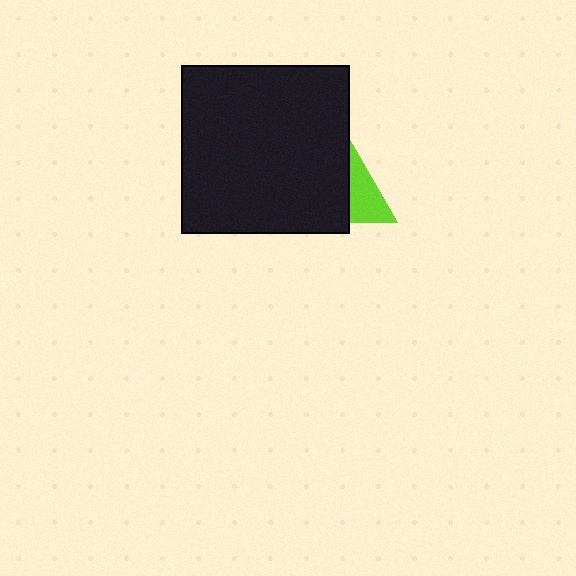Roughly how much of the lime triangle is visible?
A small part of it is visible (roughly 41%).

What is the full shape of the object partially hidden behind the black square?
The partially hidden object is a lime triangle.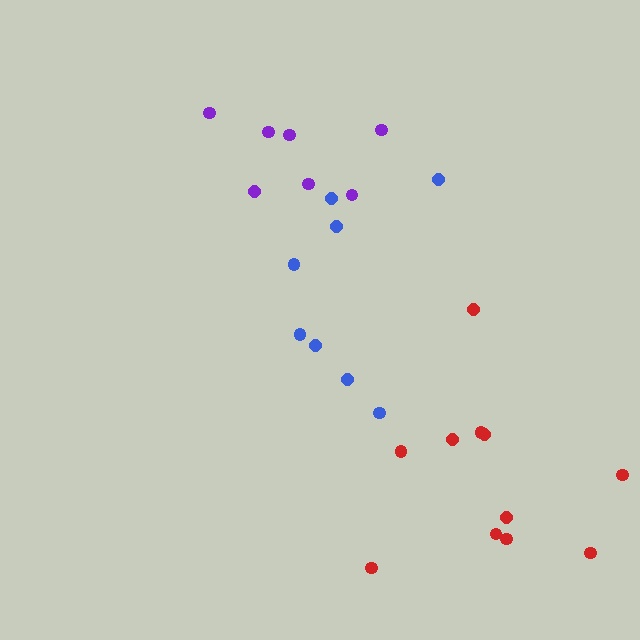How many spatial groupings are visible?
There are 3 spatial groupings.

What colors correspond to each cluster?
The clusters are colored: blue, purple, red.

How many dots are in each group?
Group 1: 8 dots, Group 2: 7 dots, Group 3: 11 dots (26 total).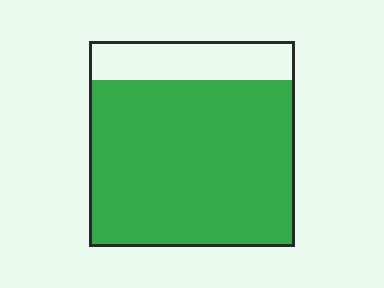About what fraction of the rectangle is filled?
About four fifths (4/5).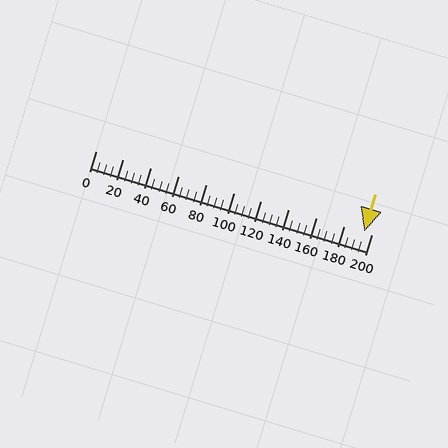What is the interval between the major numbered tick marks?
The major tick marks are spaced 20 units apart.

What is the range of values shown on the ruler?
The ruler shows values from 0 to 200.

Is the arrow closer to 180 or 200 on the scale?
The arrow is closer to 200.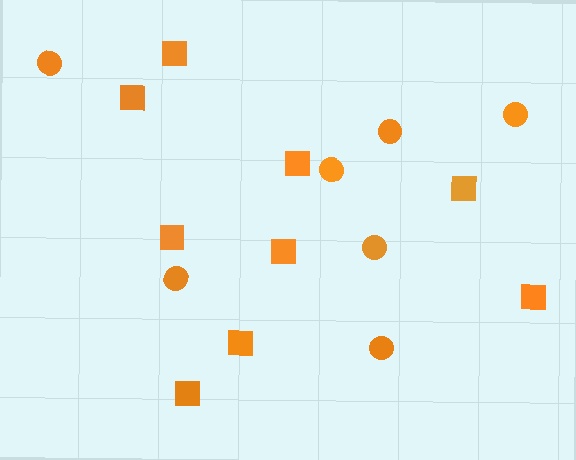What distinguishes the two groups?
There are 2 groups: one group of circles (7) and one group of squares (9).